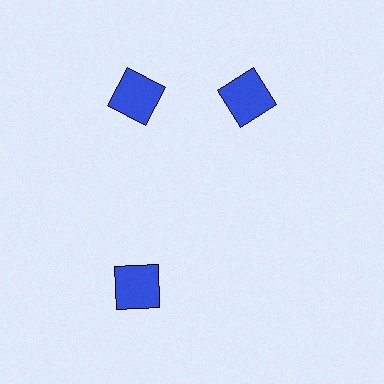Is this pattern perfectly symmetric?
No. The 3 blue squares are arranged in a ring, but one element near the 3 o'clock position is rotated out of alignment along the ring, breaking the 3-fold rotational symmetry.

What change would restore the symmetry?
The symmetry would be restored by rotating it back into even spacing with its neighbors so that all 3 squares sit at equal angles and equal distance from the center.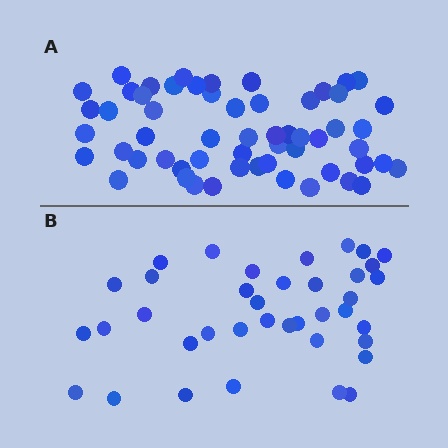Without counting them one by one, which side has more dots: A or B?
Region A (the top region) has more dots.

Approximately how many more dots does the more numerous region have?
Region A has approximately 20 more dots than region B.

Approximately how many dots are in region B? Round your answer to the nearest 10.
About 40 dots. (The exact count is 38, which rounds to 40.)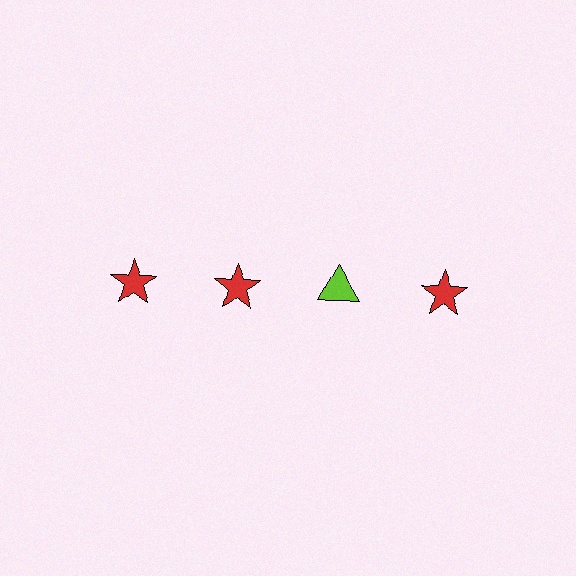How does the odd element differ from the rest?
It differs in both color (lime instead of red) and shape (triangle instead of star).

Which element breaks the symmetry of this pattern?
The lime triangle in the top row, center column breaks the symmetry. All other shapes are red stars.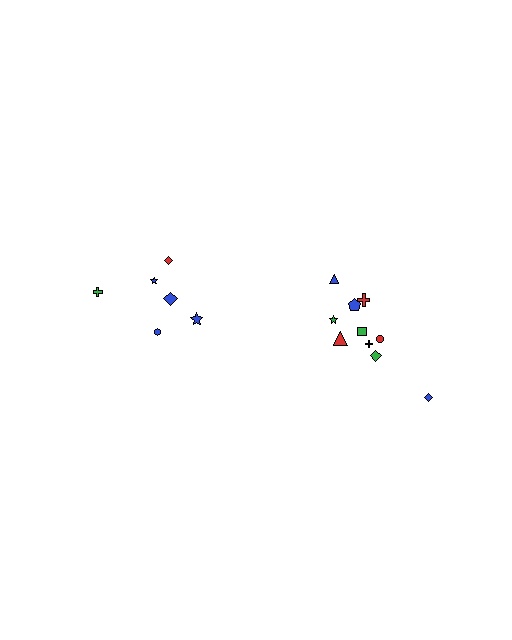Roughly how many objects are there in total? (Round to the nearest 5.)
Roughly 15 objects in total.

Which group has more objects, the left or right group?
The right group.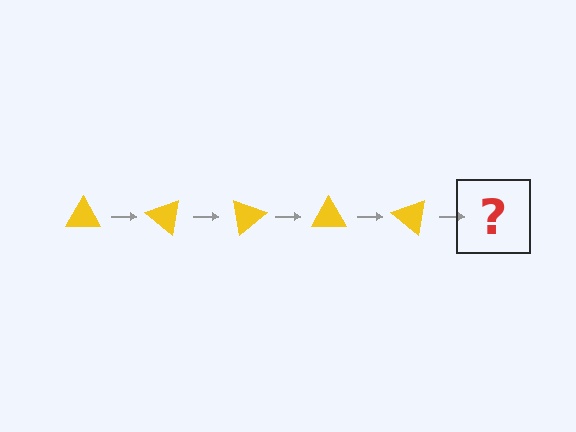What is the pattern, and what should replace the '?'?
The pattern is that the triangle rotates 40 degrees each step. The '?' should be a yellow triangle rotated 200 degrees.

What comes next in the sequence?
The next element should be a yellow triangle rotated 200 degrees.